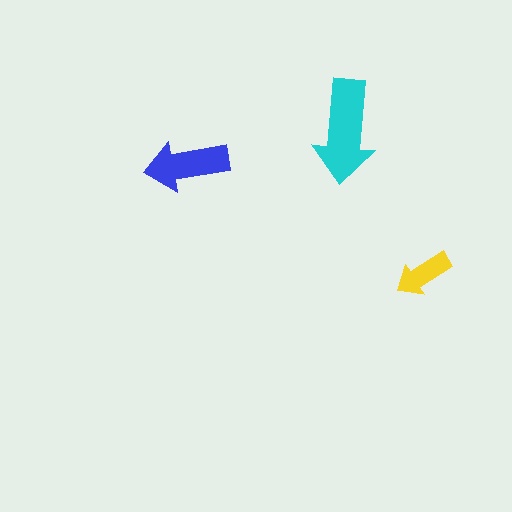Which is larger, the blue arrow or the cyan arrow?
The cyan one.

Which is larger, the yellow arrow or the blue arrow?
The blue one.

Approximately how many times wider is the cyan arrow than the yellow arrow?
About 2 times wider.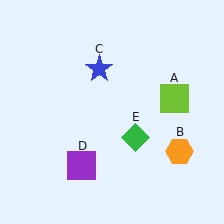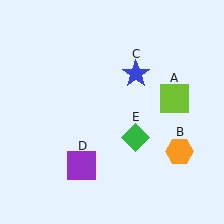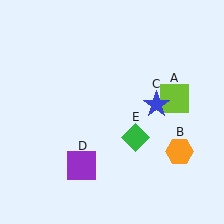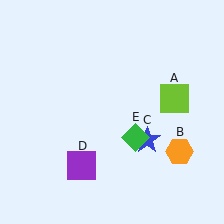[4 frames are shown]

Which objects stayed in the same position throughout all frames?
Lime square (object A) and orange hexagon (object B) and purple square (object D) and green diamond (object E) remained stationary.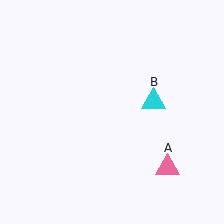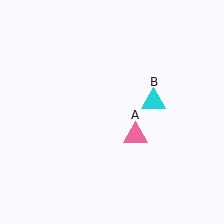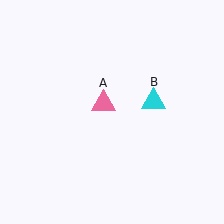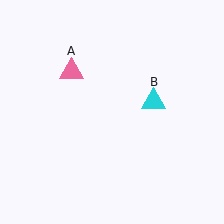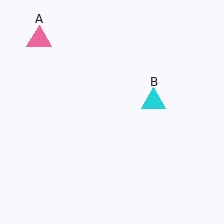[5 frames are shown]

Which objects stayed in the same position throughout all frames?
Cyan triangle (object B) remained stationary.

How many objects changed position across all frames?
1 object changed position: pink triangle (object A).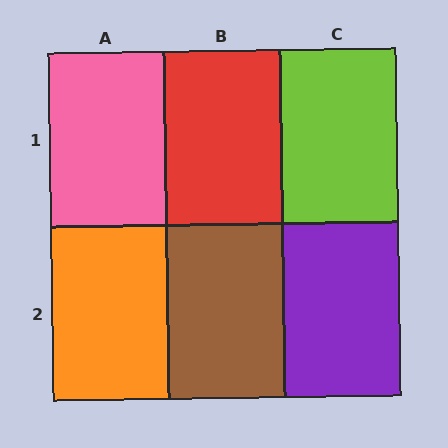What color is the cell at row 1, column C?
Lime.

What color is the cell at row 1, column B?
Red.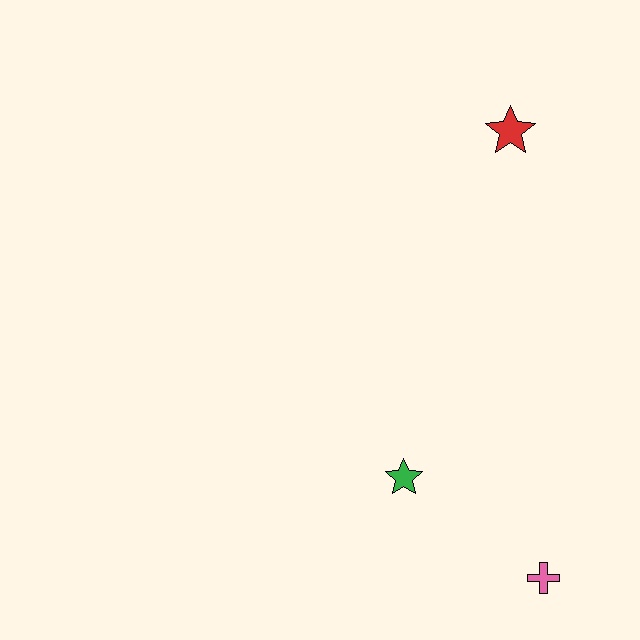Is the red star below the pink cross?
No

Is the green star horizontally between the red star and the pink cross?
No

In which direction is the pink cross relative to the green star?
The pink cross is to the right of the green star.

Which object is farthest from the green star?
The red star is farthest from the green star.